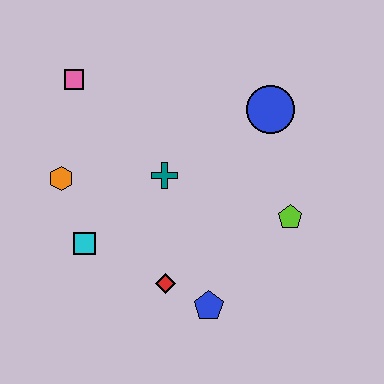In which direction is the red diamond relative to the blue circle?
The red diamond is below the blue circle.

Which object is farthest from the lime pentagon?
The pink square is farthest from the lime pentagon.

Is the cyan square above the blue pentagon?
Yes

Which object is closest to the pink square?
The orange hexagon is closest to the pink square.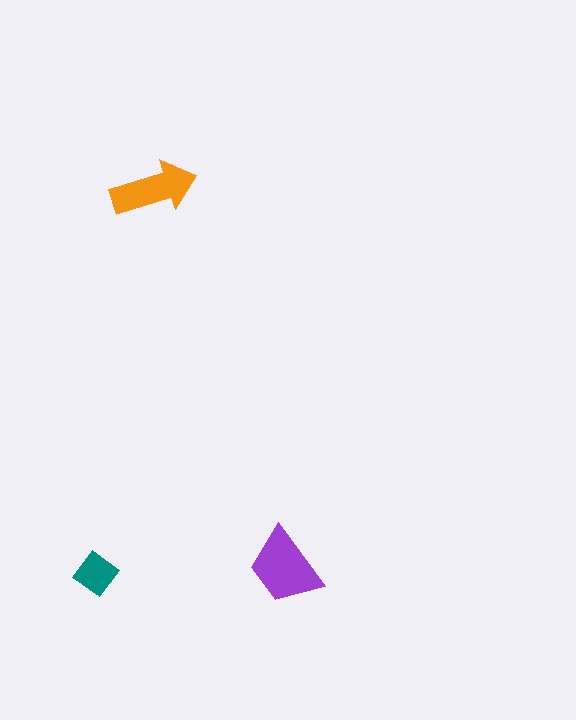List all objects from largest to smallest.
The purple trapezoid, the orange arrow, the teal diamond.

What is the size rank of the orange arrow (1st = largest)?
2nd.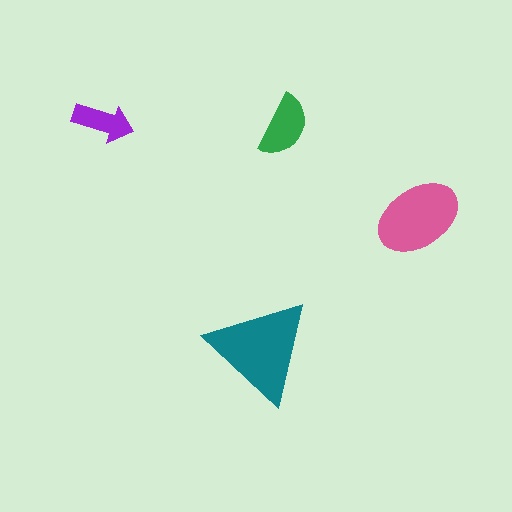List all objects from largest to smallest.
The teal triangle, the pink ellipse, the green semicircle, the purple arrow.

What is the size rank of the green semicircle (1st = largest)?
3rd.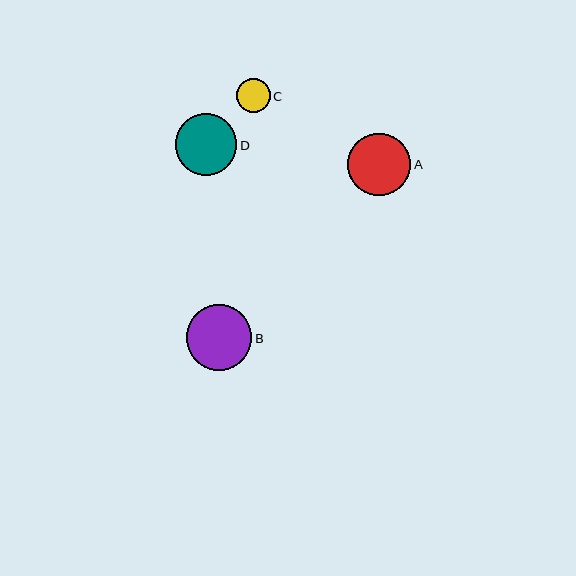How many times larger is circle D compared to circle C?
Circle D is approximately 1.8 times the size of circle C.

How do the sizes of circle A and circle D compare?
Circle A and circle D are approximately the same size.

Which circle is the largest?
Circle B is the largest with a size of approximately 65 pixels.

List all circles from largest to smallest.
From largest to smallest: B, A, D, C.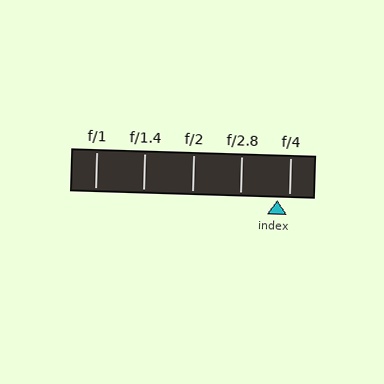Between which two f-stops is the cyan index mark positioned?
The index mark is between f/2.8 and f/4.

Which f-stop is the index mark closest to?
The index mark is closest to f/4.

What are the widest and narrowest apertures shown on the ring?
The widest aperture shown is f/1 and the narrowest is f/4.